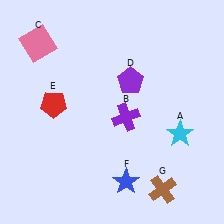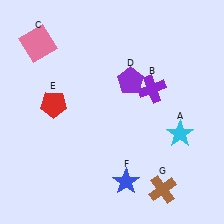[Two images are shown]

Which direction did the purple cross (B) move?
The purple cross (B) moved up.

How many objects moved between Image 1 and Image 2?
1 object moved between the two images.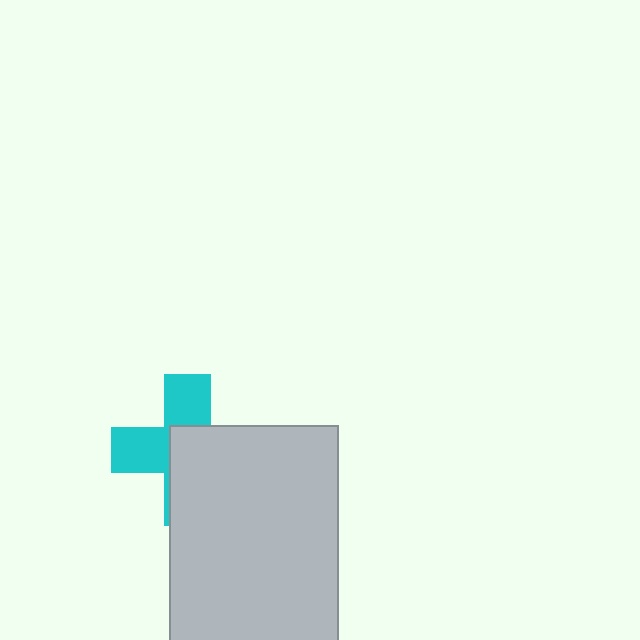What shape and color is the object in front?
The object in front is a light gray rectangle.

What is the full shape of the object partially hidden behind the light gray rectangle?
The partially hidden object is a cyan cross.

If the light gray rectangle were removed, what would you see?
You would see the complete cyan cross.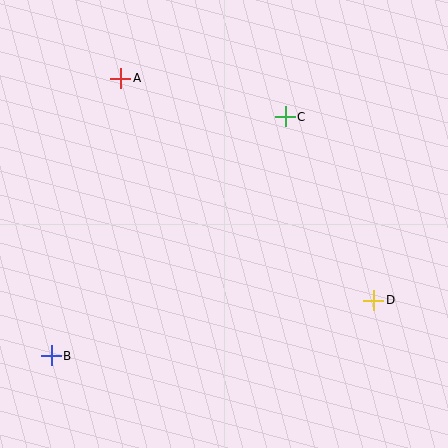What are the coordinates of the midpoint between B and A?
The midpoint between B and A is at (86, 217).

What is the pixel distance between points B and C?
The distance between B and C is 335 pixels.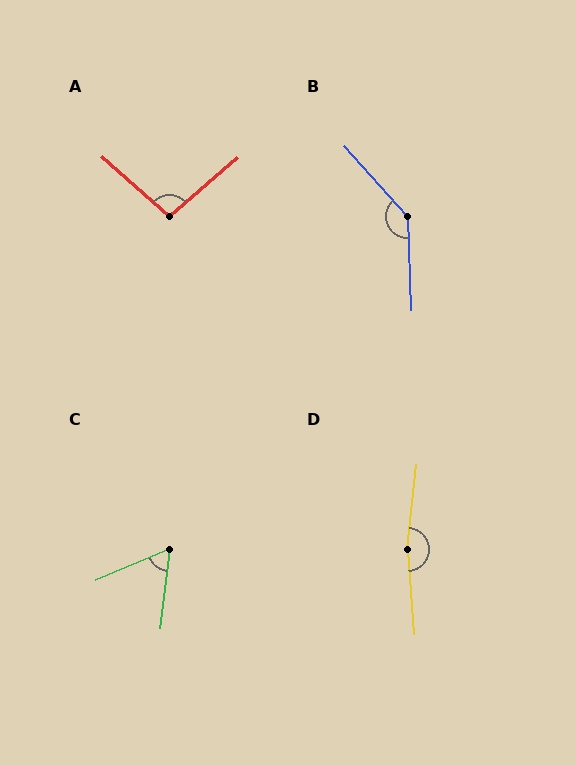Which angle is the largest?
D, at approximately 169 degrees.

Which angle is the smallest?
C, at approximately 60 degrees.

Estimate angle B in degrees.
Approximately 141 degrees.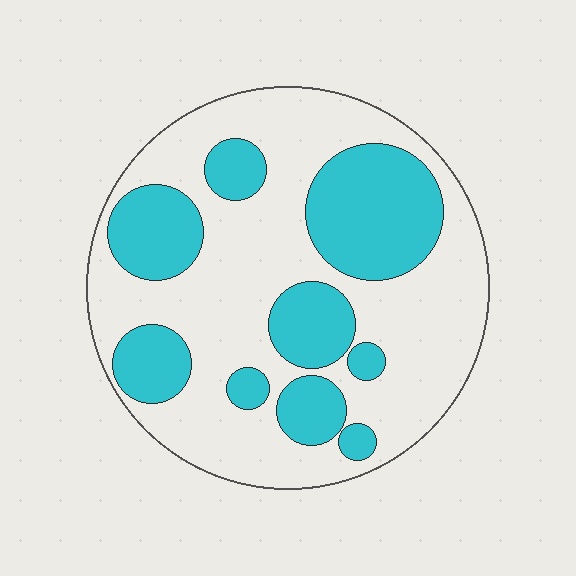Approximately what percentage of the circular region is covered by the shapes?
Approximately 35%.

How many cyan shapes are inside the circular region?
9.